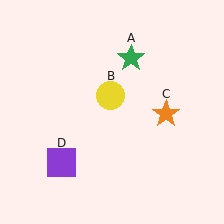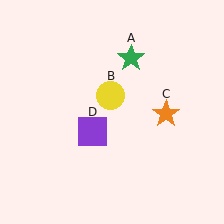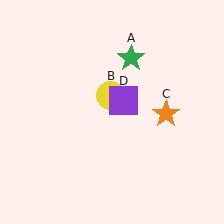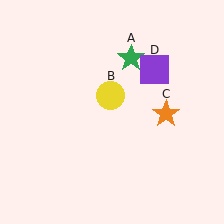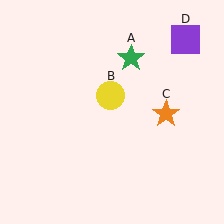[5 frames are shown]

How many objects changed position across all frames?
1 object changed position: purple square (object D).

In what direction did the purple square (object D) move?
The purple square (object D) moved up and to the right.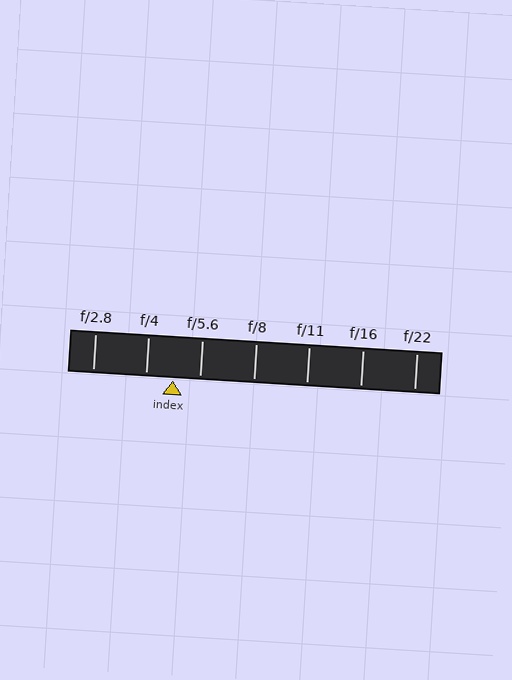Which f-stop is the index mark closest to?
The index mark is closest to f/4.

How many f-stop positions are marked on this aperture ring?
There are 7 f-stop positions marked.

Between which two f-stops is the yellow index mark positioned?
The index mark is between f/4 and f/5.6.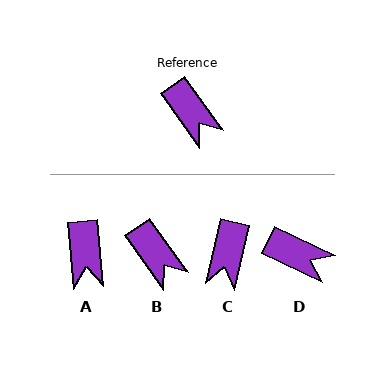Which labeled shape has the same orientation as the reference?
B.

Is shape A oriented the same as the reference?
No, it is off by about 31 degrees.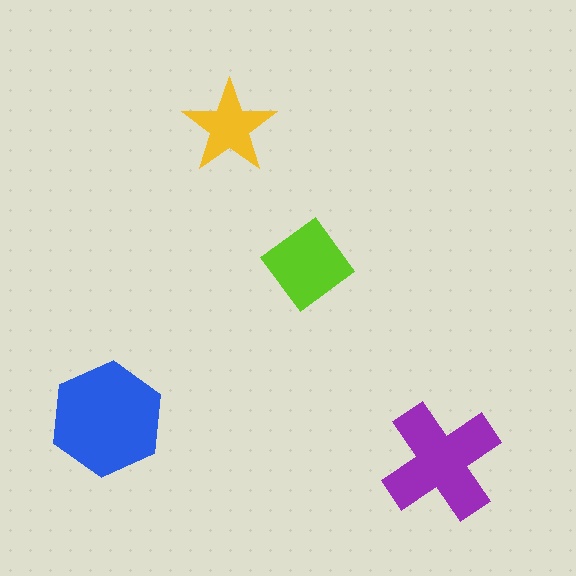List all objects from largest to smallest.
The blue hexagon, the purple cross, the lime diamond, the yellow star.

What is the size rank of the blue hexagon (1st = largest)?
1st.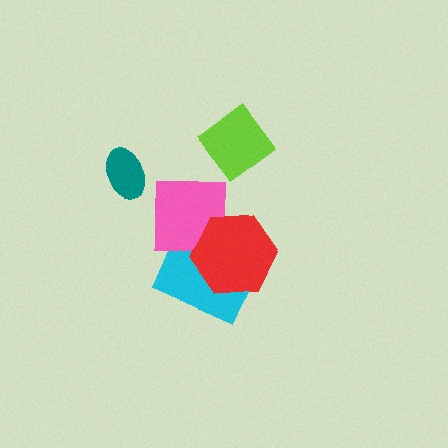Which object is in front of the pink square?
The red hexagon is in front of the pink square.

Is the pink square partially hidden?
Yes, it is partially covered by another shape.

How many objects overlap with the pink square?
2 objects overlap with the pink square.